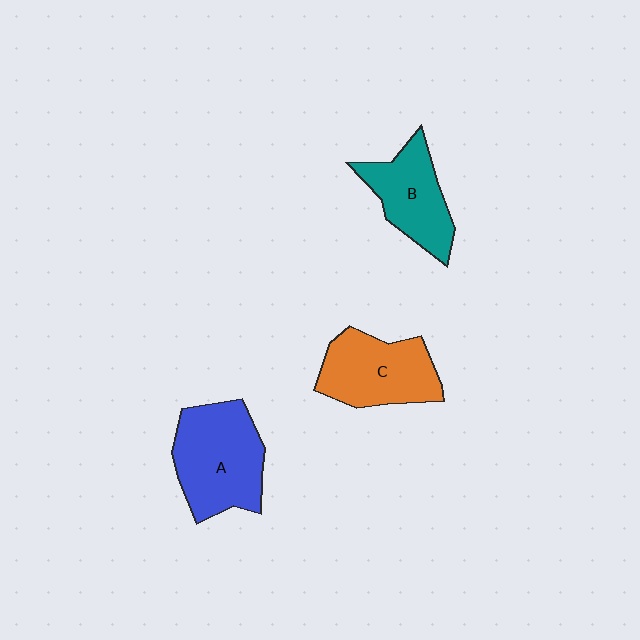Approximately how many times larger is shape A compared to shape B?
Approximately 1.3 times.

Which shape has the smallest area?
Shape B (teal).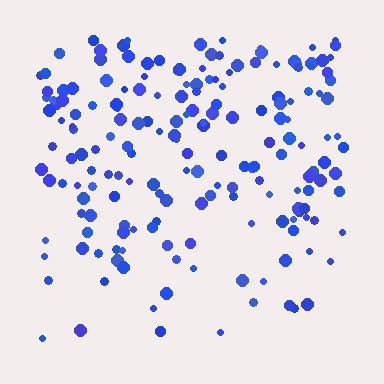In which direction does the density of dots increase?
From bottom to top, with the top side densest.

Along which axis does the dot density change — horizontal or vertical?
Vertical.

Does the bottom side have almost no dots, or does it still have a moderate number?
Still a moderate number, just noticeably fewer than the top.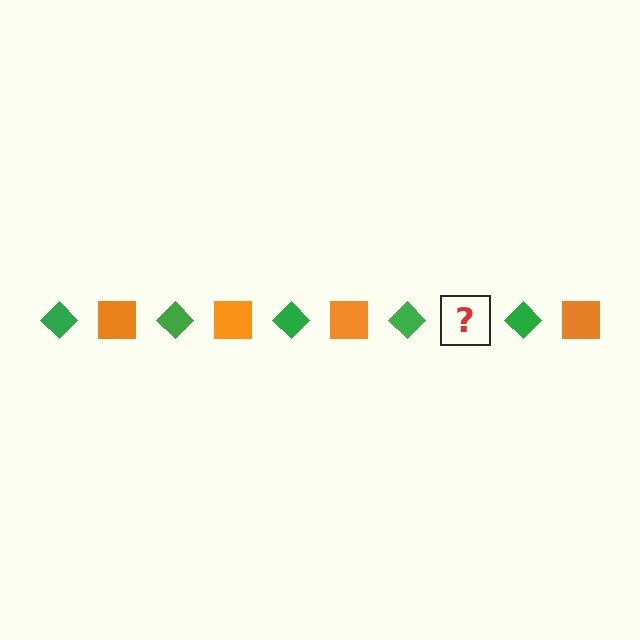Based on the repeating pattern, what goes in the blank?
The blank should be an orange square.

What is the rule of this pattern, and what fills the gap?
The rule is that the pattern alternates between green diamond and orange square. The gap should be filled with an orange square.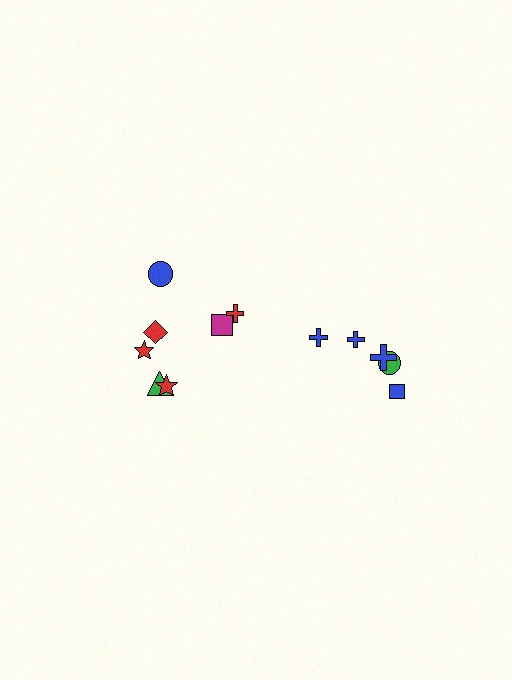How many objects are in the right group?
There are 5 objects.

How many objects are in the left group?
There are 7 objects.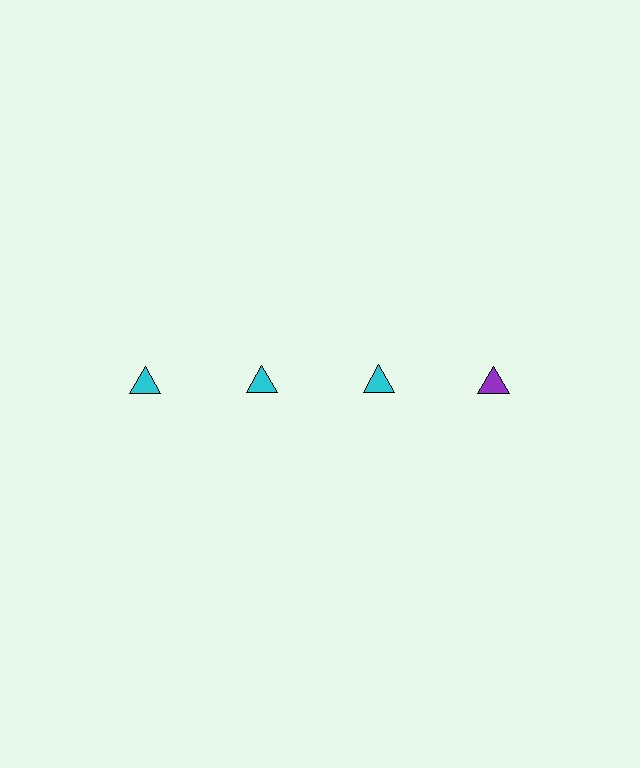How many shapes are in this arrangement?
There are 4 shapes arranged in a grid pattern.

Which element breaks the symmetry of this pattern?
The purple triangle in the top row, second from right column breaks the symmetry. All other shapes are cyan triangles.